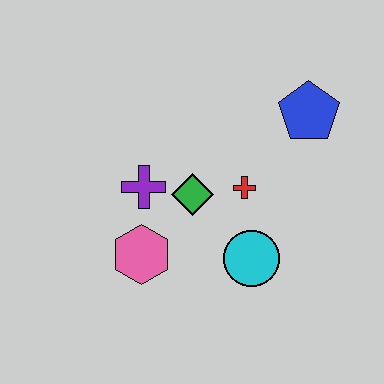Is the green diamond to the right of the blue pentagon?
No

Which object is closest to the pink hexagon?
The purple cross is closest to the pink hexagon.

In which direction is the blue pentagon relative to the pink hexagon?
The blue pentagon is to the right of the pink hexagon.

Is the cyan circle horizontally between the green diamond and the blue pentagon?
Yes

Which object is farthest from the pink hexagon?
The blue pentagon is farthest from the pink hexagon.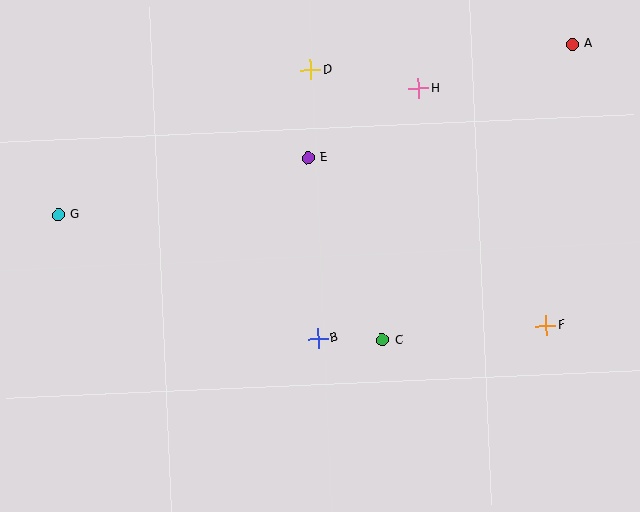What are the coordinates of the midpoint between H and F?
The midpoint between H and F is at (482, 207).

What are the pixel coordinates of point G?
Point G is at (58, 215).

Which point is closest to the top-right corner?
Point A is closest to the top-right corner.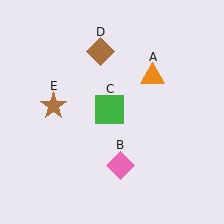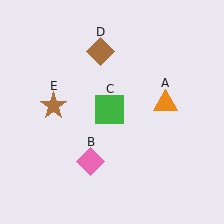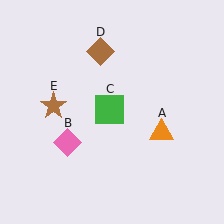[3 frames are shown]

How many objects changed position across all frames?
2 objects changed position: orange triangle (object A), pink diamond (object B).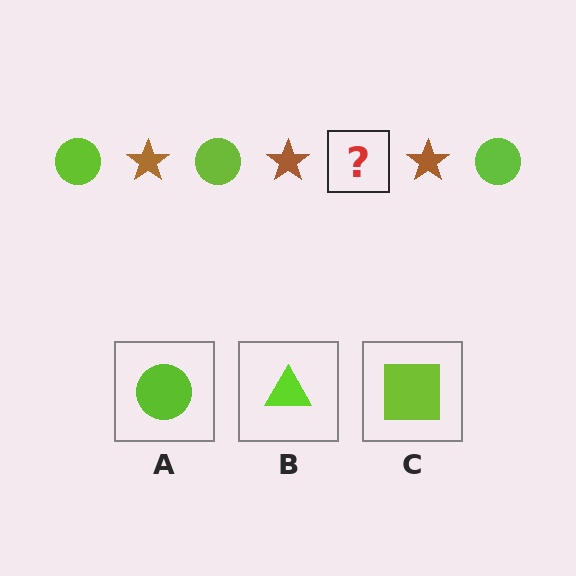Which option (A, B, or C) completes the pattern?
A.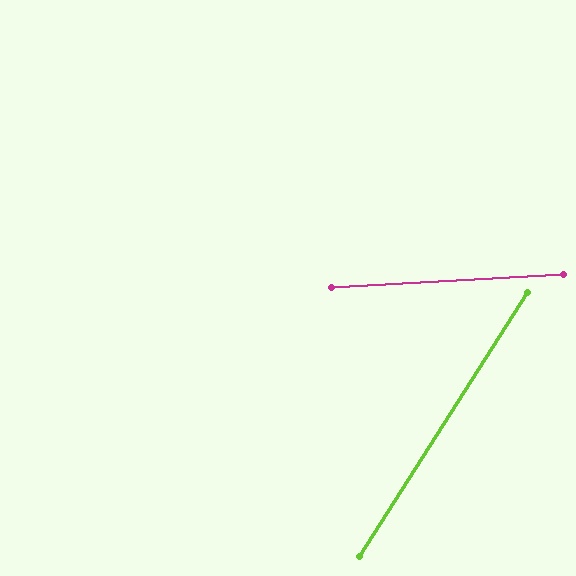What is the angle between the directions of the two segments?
Approximately 54 degrees.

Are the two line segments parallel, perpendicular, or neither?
Neither parallel nor perpendicular — they differ by about 54°.